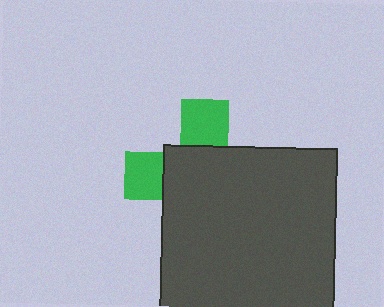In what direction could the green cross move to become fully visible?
The green cross could move toward the upper-left. That would shift it out from behind the dark gray rectangle entirely.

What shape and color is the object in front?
The object in front is a dark gray rectangle.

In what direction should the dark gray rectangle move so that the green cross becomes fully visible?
The dark gray rectangle should move toward the lower-right. That is the shortest direction to clear the overlap and leave the green cross fully visible.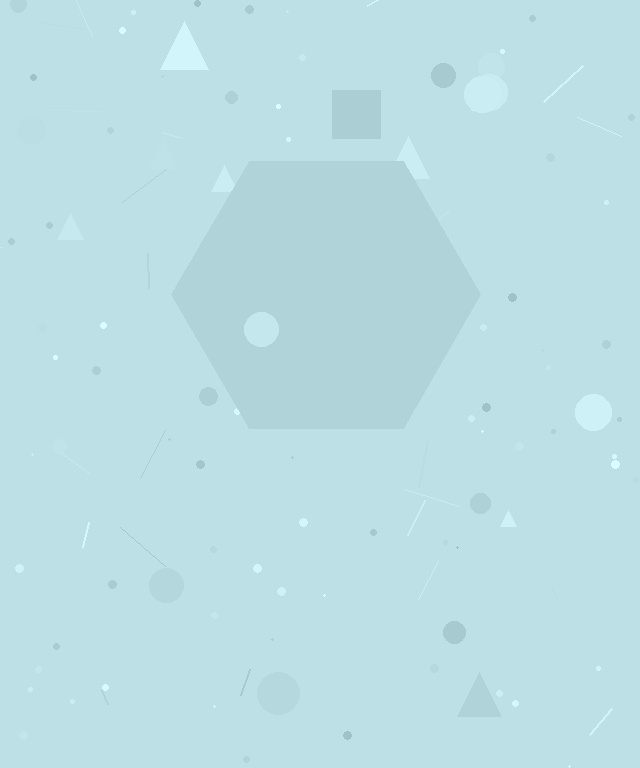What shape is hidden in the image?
A hexagon is hidden in the image.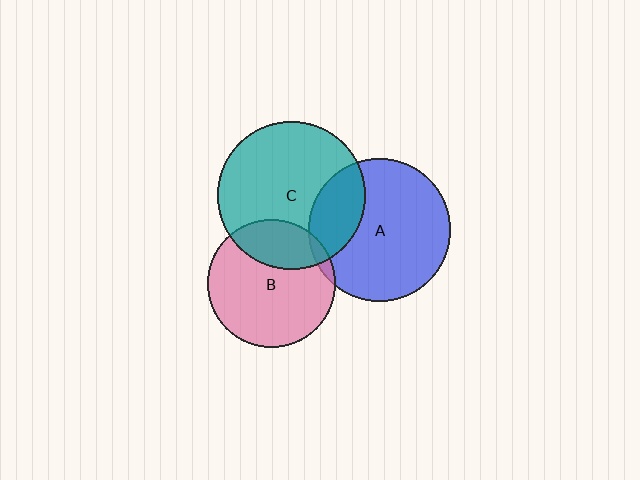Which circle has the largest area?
Circle C (teal).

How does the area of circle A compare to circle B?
Approximately 1.2 times.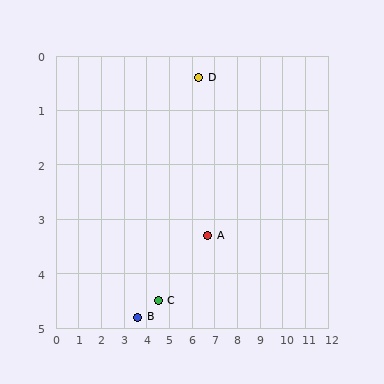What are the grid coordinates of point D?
Point D is at approximately (6.3, 0.4).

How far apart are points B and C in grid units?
Points B and C are about 0.9 grid units apart.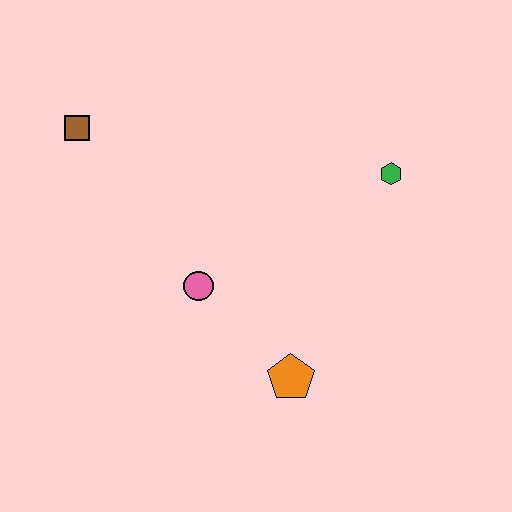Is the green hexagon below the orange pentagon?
No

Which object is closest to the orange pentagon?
The pink circle is closest to the orange pentagon.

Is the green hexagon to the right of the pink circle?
Yes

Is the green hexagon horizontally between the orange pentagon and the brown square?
No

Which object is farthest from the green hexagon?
The brown square is farthest from the green hexagon.